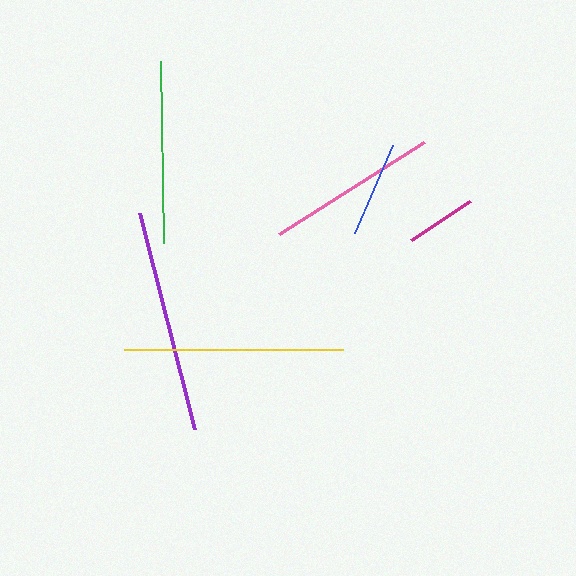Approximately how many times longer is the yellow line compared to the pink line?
The yellow line is approximately 1.3 times the length of the pink line.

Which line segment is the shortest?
The magenta line is the shortest at approximately 71 pixels.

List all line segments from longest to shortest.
From longest to shortest: purple, yellow, green, pink, blue, magenta.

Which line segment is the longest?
The purple line is the longest at approximately 223 pixels.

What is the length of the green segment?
The green segment is approximately 182 pixels long.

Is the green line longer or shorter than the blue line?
The green line is longer than the blue line.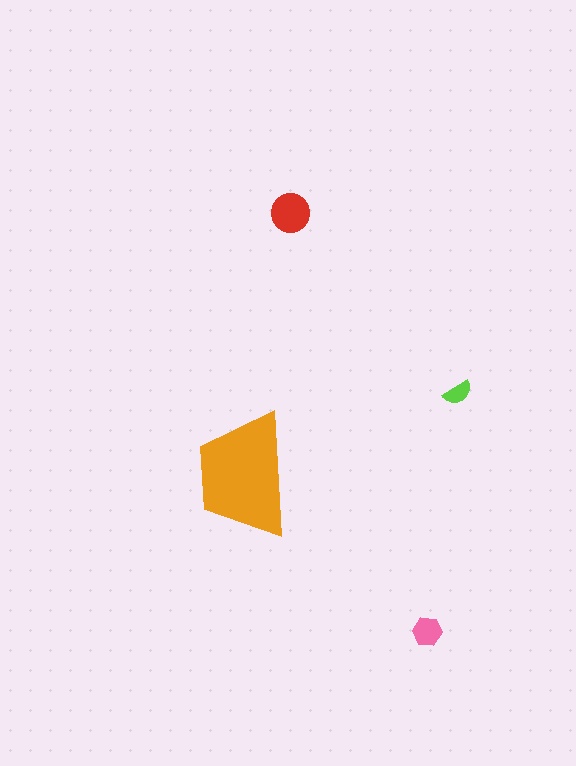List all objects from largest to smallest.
The orange trapezoid, the red circle, the pink hexagon, the lime semicircle.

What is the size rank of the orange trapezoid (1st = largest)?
1st.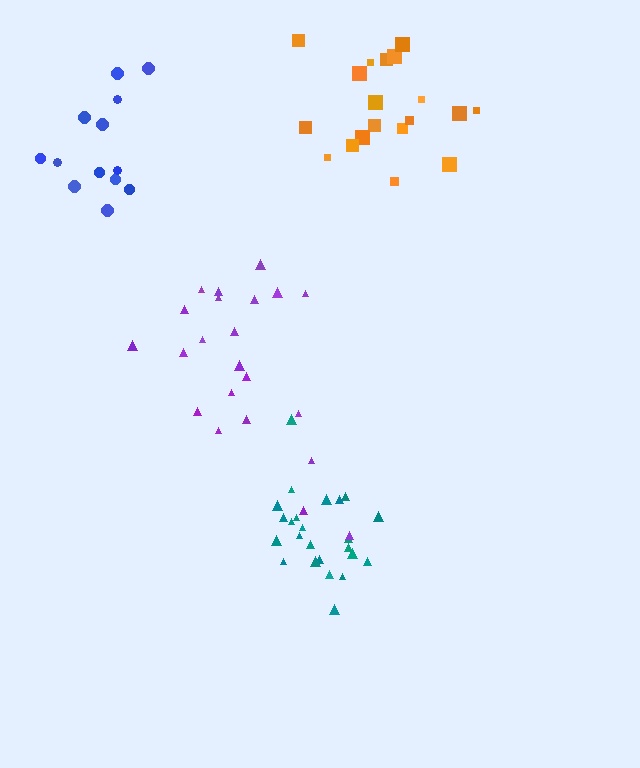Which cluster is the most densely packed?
Teal.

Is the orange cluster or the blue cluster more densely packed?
Orange.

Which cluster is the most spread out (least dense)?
Blue.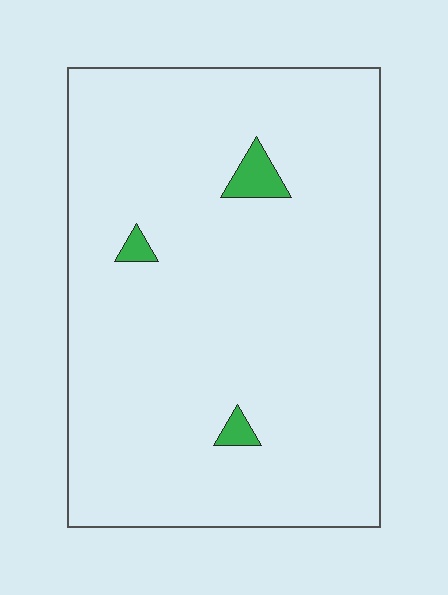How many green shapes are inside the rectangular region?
3.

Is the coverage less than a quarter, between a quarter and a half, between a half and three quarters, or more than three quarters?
Less than a quarter.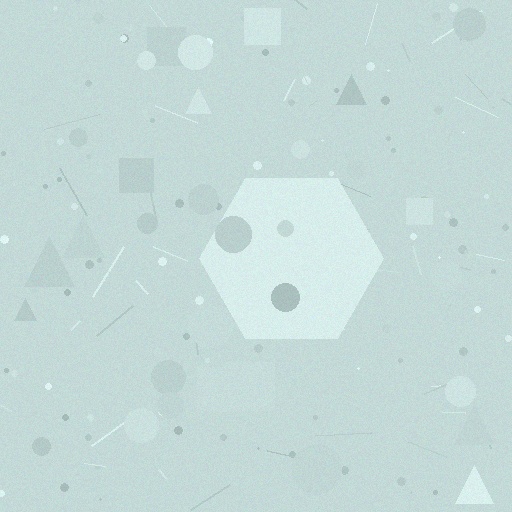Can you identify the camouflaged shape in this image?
The camouflaged shape is a hexagon.